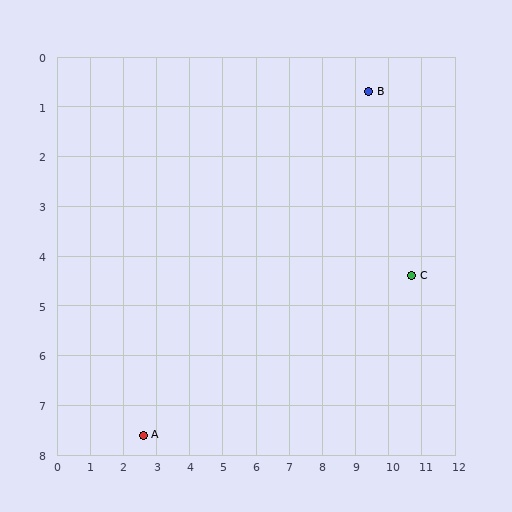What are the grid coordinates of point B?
Point B is at approximately (9.4, 0.7).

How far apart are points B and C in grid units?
Points B and C are about 3.9 grid units apart.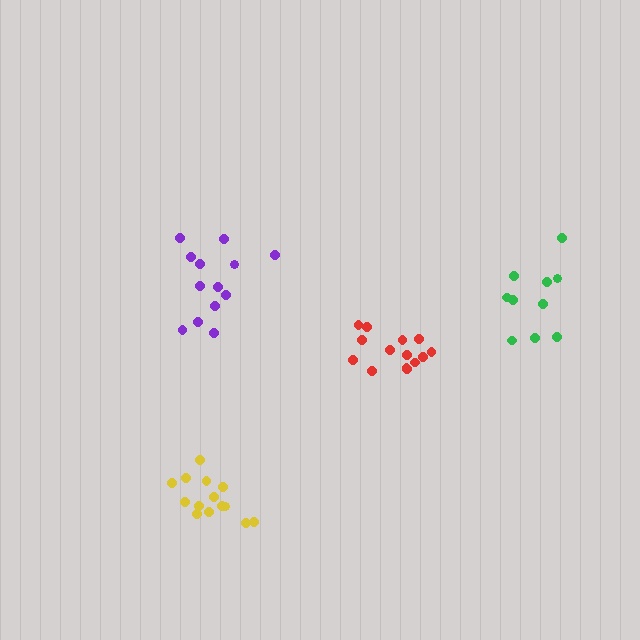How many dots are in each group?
Group 1: 14 dots, Group 2: 14 dots, Group 3: 10 dots, Group 4: 13 dots (51 total).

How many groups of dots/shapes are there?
There are 4 groups.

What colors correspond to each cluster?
The clusters are colored: yellow, red, green, purple.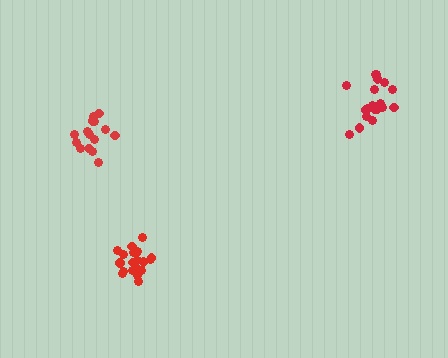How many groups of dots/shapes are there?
There are 3 groups.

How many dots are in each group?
Group 1: 20 dots, Group 2: 15 dots, Group 3: 20 dots (55 total).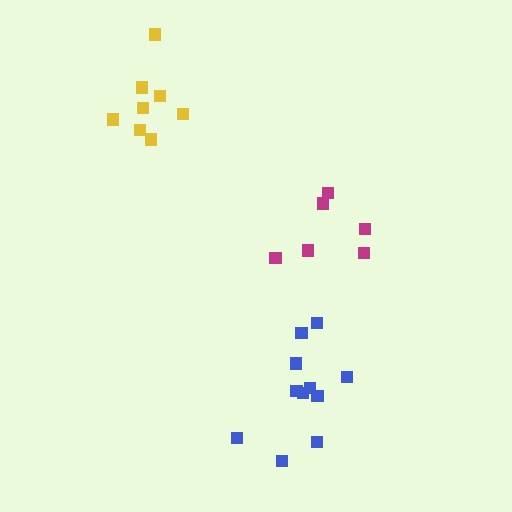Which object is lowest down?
The blue cluster is bottommost.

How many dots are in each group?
Group 1: 8 dots, Group 2: 11 dots, Group 3: 6 dots (25 total).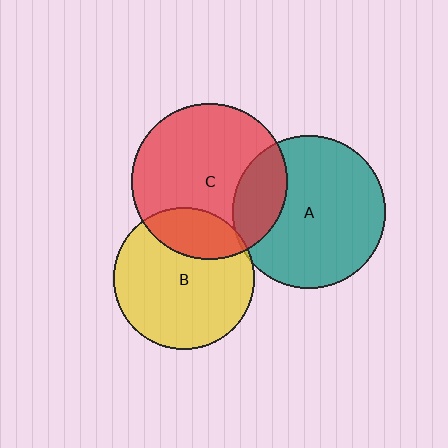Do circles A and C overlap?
Yes.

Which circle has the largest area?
Circle C (red).